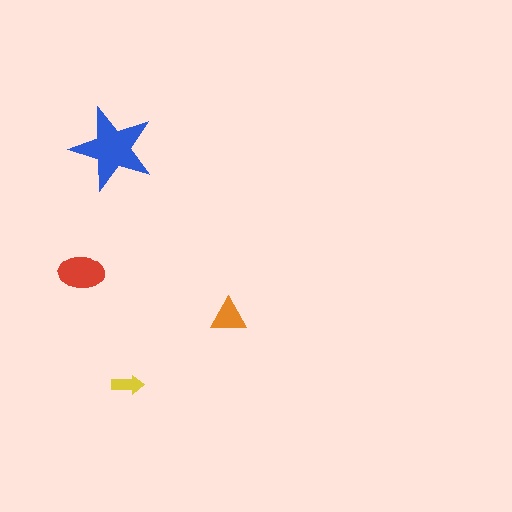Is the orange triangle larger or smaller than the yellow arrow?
Larger.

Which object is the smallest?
The yellow arrow.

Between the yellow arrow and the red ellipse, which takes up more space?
The red ellipse.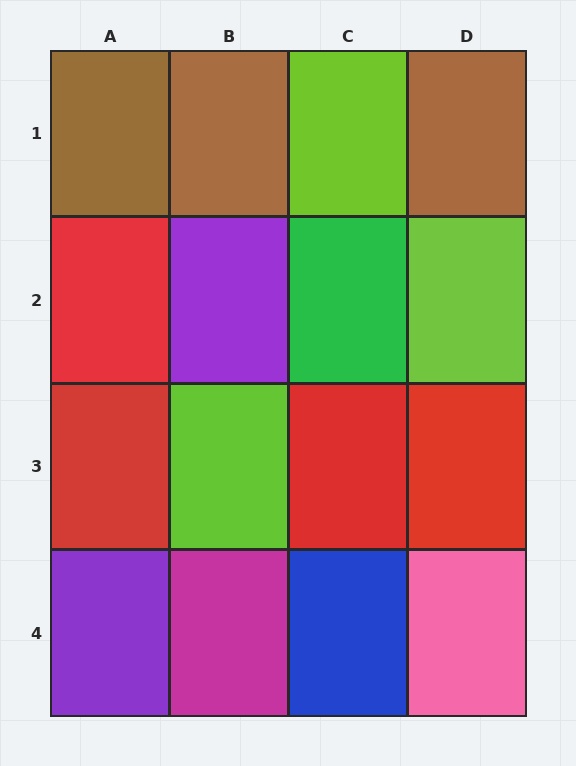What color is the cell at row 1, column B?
Brown.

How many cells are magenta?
1 cell is magenta.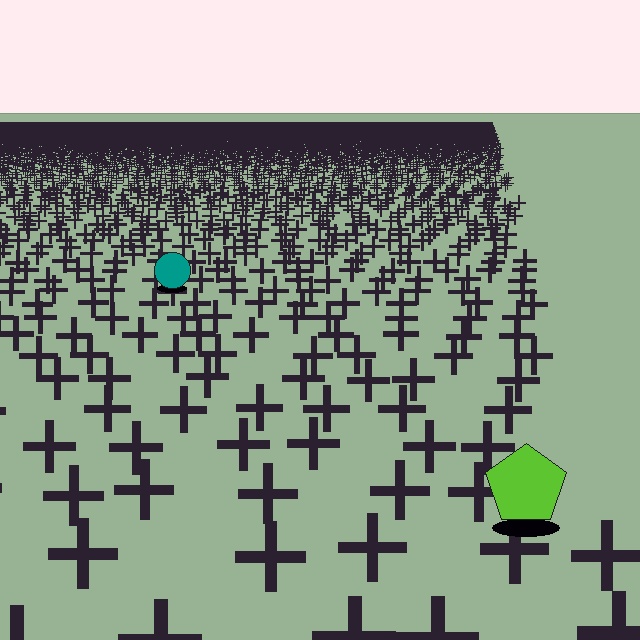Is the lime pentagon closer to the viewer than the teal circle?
Yes. The lime pentagon is closer — you can tell from the texture gradient: the ground texture is coarser near it.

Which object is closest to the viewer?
The lime pentagon is closest. The texture marks near it are larger and more spread out.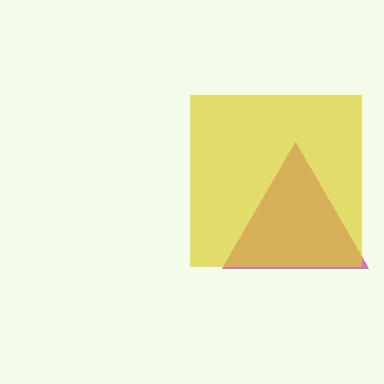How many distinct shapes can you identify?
There are 2 distinct shapes: a magenta triangle, a yellow square.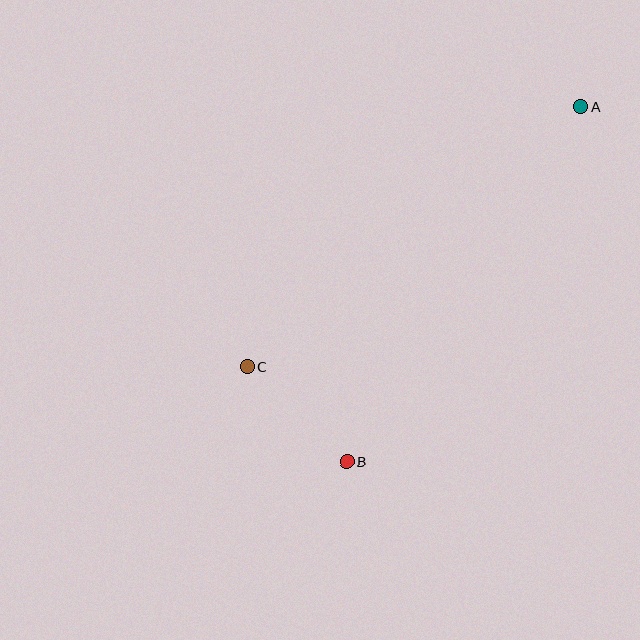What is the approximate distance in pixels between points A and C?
The distance between A and C is approximately 423 pixels.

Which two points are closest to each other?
Points B and C are closest to each other.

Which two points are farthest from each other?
Points A and B are farthest from each other.